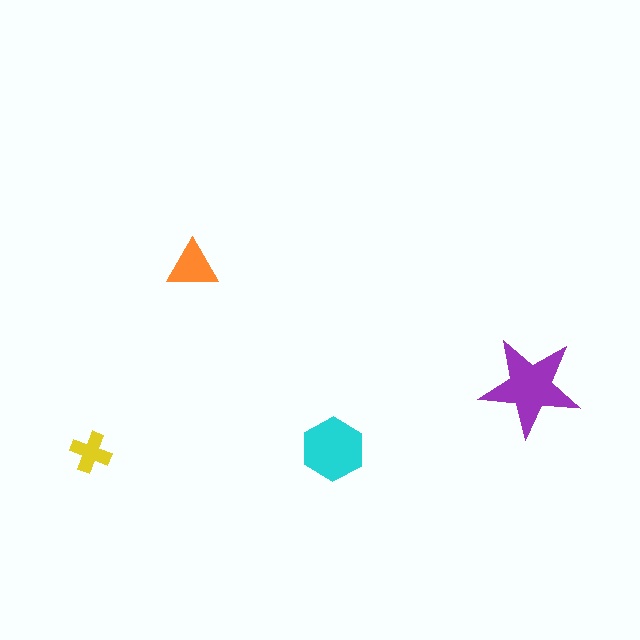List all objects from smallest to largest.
The yellow cross, the orange triangle, the cyan hexagon, the purple star.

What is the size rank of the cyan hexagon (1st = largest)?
2nd.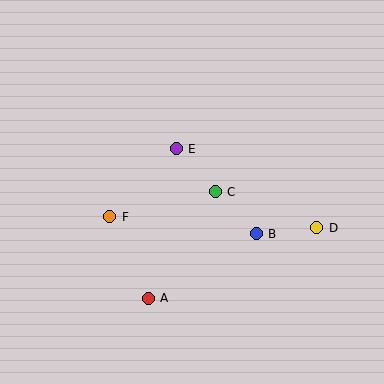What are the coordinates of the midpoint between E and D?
The midpoint between E and D is at (246, 188).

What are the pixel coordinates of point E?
Point E is at (176, 149).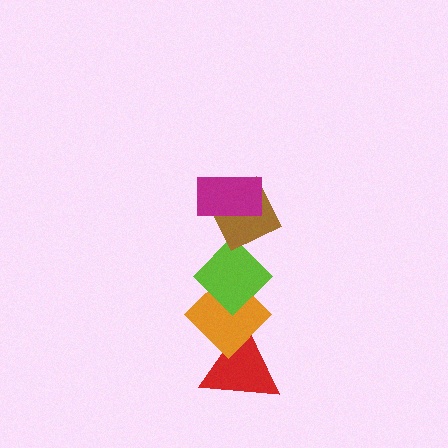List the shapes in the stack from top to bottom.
From top to bottom: the magenta rectangle, the brown diamond, the lime diamond, the orange diamond, the red triangle.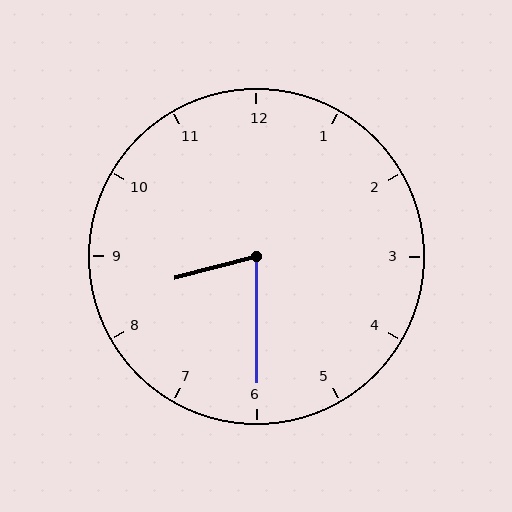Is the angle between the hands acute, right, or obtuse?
It is acute.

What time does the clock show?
8:30.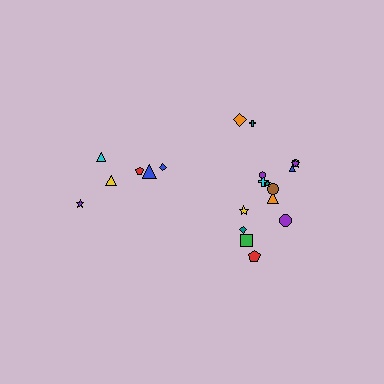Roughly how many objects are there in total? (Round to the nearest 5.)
Roughly 20 objects in total.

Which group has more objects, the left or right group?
The right group.